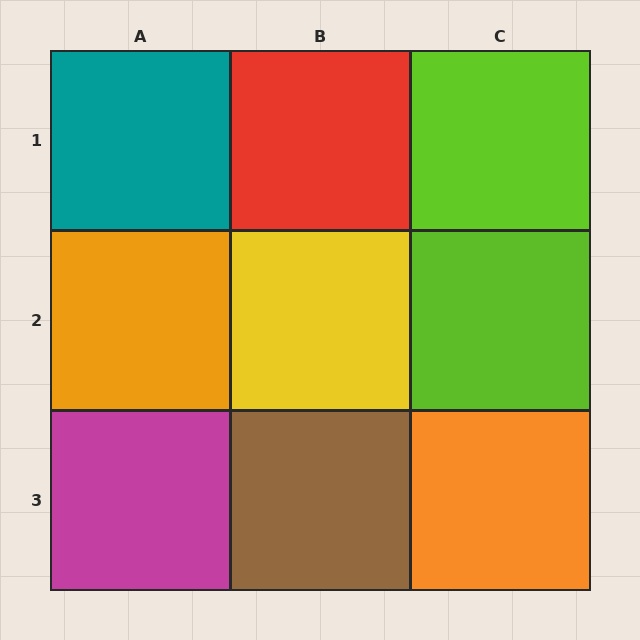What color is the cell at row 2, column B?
Yellow.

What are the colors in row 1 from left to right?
Teal, red, lime.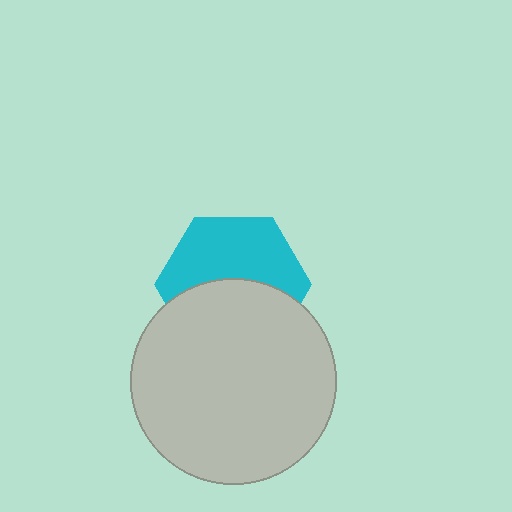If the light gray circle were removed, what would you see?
You would see the complete cyan hexagon.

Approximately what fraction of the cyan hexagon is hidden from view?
Roughly 48% of the cyan hexagon is hidden behind the light gray circle.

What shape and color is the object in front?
The object in front is a light gray circle.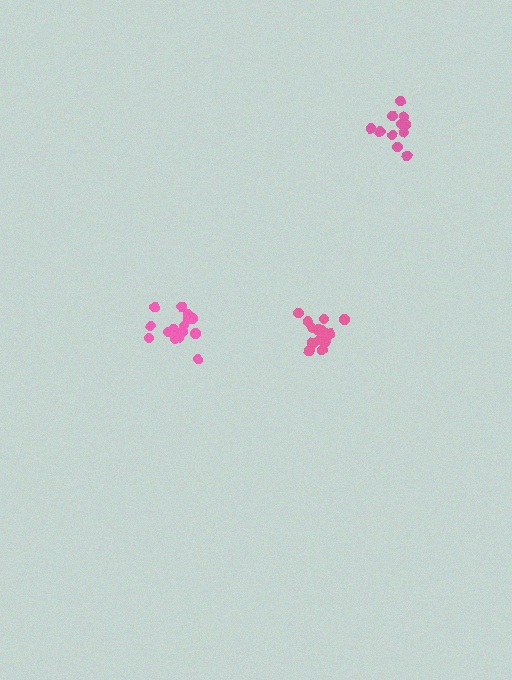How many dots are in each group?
Group 1: 12 dots, Group 2: 15 dots, Group 3: 17 dots (44 total).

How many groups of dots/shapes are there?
There are 3 groups.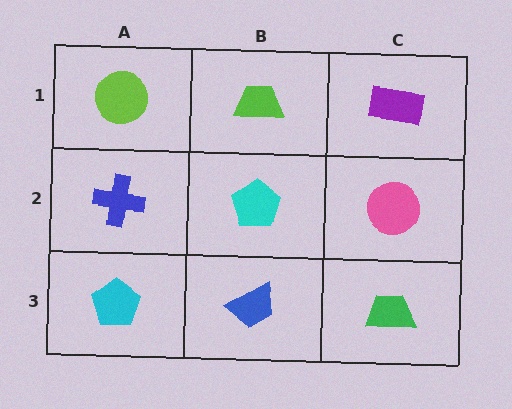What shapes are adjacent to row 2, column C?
A purple rectangle (row 1, column C), a green trapezoid (row 3, column C), a cyan pentagon (row 2, column B).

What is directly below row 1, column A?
A blue cross.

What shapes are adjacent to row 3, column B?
A cyan pentagon (row 2, column B), a cyan pentagon (row 3, column A), a green trapezoid (row 3, column C).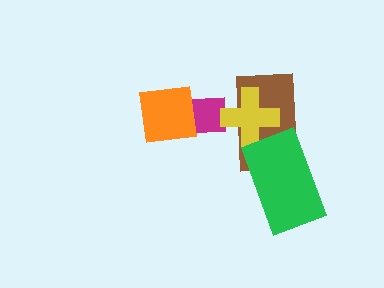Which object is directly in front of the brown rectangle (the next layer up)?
The yellow cross is directly in front of the brown rectangle.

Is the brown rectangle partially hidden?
Yes, it is partially covered by another shape.